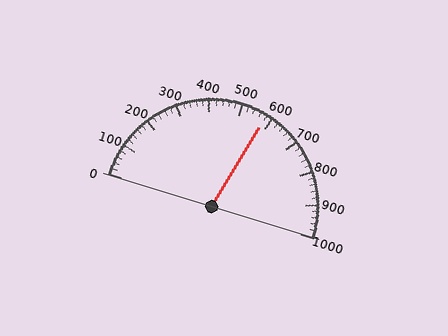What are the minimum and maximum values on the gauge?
The gauge ranges from 0 to 1000.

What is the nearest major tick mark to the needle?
The nearest major tick mark is 600.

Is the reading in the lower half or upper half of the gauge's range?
The reading is in the upper half of the range (0 to 1000).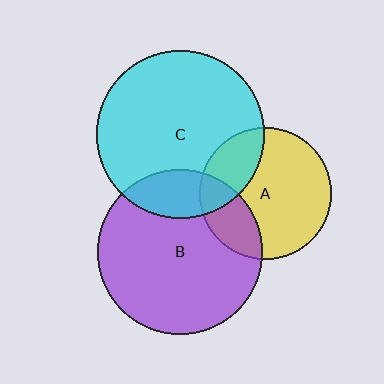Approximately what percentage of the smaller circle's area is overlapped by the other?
Approximately 25%.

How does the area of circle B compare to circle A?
Approximately 1.6 times.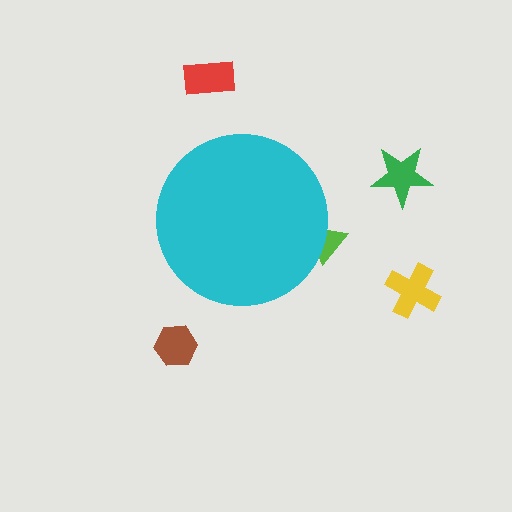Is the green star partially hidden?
No, the green star is fully visible.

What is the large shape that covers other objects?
A cyan circle.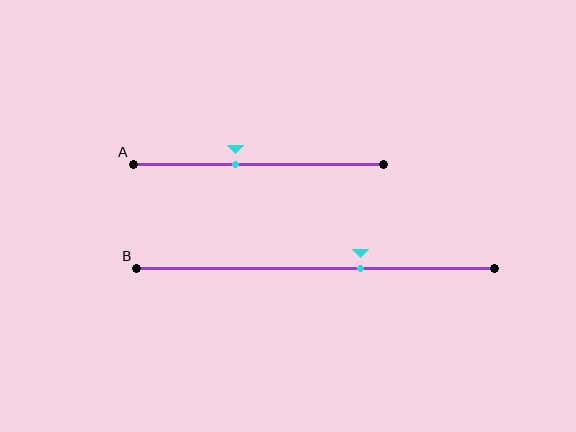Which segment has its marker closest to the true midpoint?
Segment A has its marker closest to the true midpoint.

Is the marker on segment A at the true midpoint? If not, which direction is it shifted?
No, the marker on segment A is shifted to the left by about 9% of the segment length.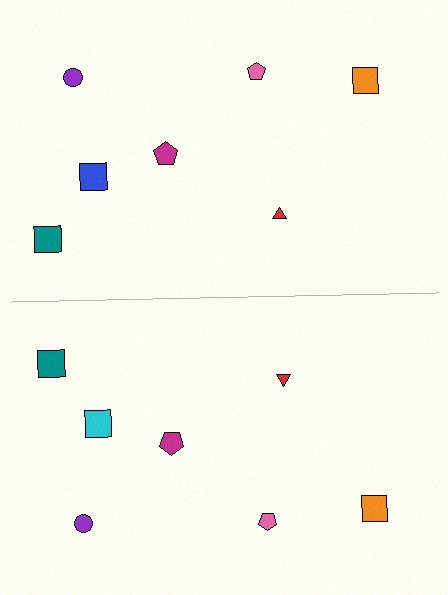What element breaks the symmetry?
The cyan square on the bottom side breaks the symmetry — its mirror counterpart is blue.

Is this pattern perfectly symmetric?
No, the pattern is not perfectly symmetric. The cyan square on the bottom side breaks the symmetry — its mirror counterpart is blue.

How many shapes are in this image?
There are 14 shapes in this image.